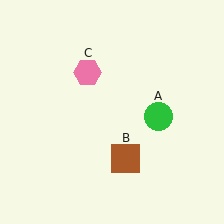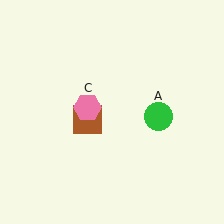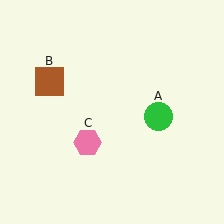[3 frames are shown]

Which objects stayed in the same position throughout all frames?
Green circle (object A) remained stationary.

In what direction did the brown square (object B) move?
The brown square (object B) moved up and to the left.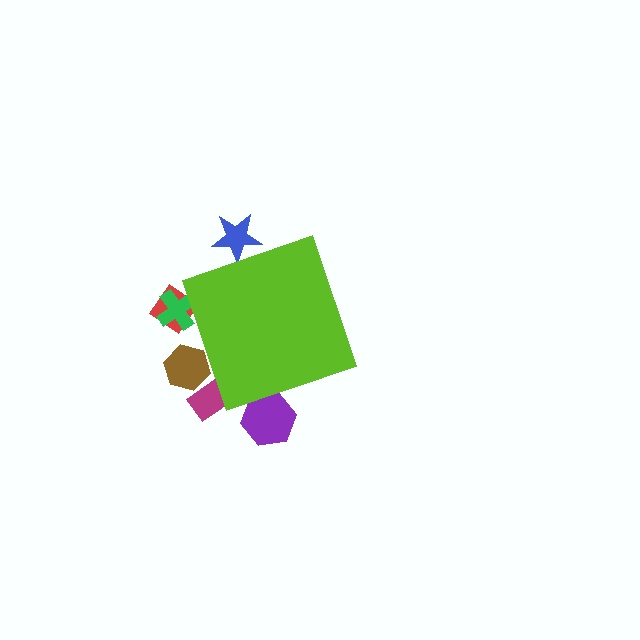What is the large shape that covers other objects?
A lime diamond.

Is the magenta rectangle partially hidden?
Yes, the magenta rectangle is partially hidden behind the lime diamond.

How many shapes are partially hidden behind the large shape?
6 shapes are partially hidden.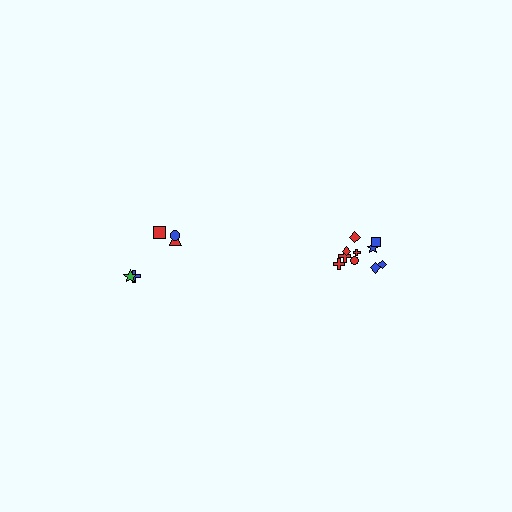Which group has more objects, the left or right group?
The right group.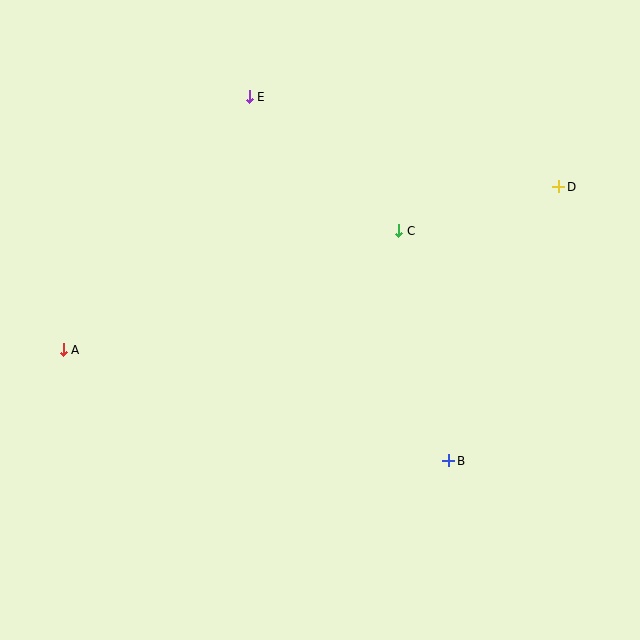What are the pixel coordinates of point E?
Point E is at (249, 97).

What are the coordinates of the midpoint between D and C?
The midpoint between D and C is at (479, 209).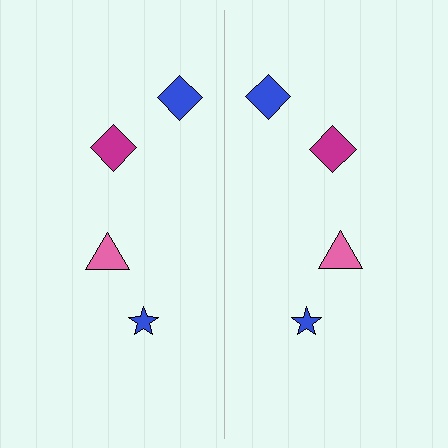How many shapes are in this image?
There are 8 shapes in this image.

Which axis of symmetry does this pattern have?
The pattern has a vertical axis of symmetry running through the center of the image.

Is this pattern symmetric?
Yes, this pattern has bilateral (reflection) symmetry.